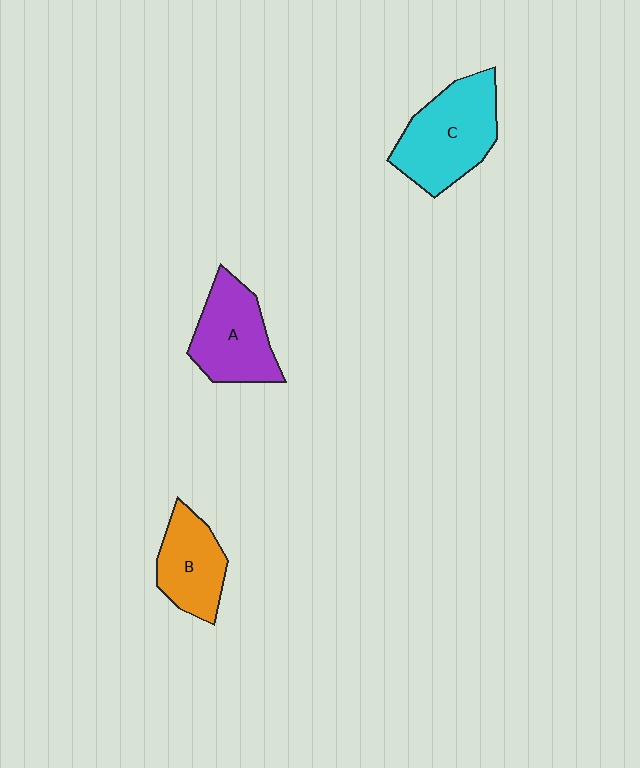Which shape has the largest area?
Shape C (cyan).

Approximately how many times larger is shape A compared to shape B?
Approximately 1.2 times.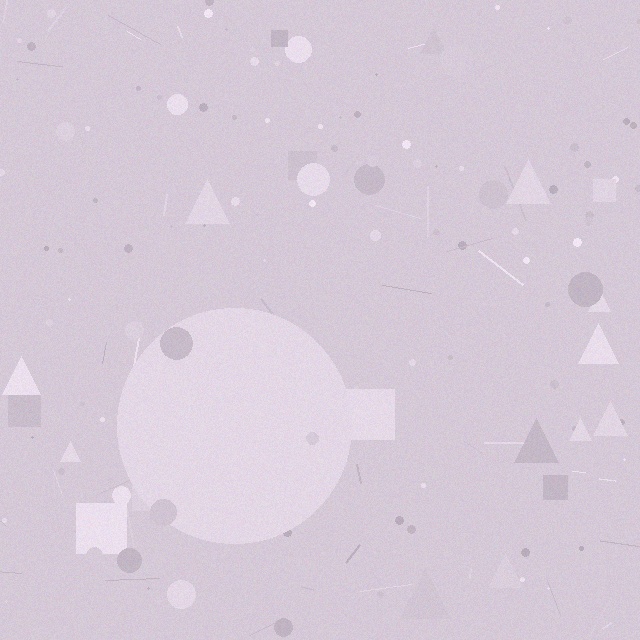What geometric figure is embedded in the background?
A circle is embedded in the background.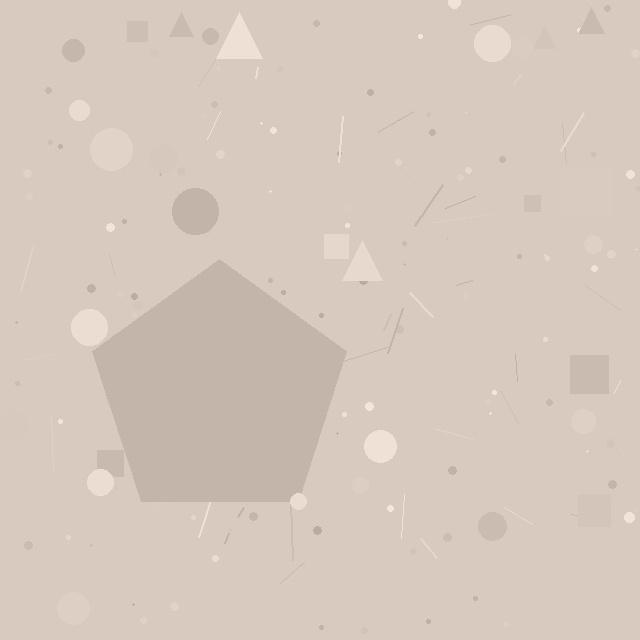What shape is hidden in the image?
A pentagon is hidden in the image.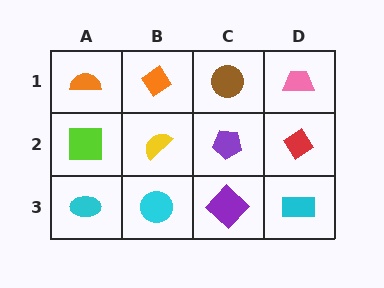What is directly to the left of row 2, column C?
A yellow semicircle.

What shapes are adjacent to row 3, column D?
A red diamond (row 2, column D), a purple diamond (row 3, column C).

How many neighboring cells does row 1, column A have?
2.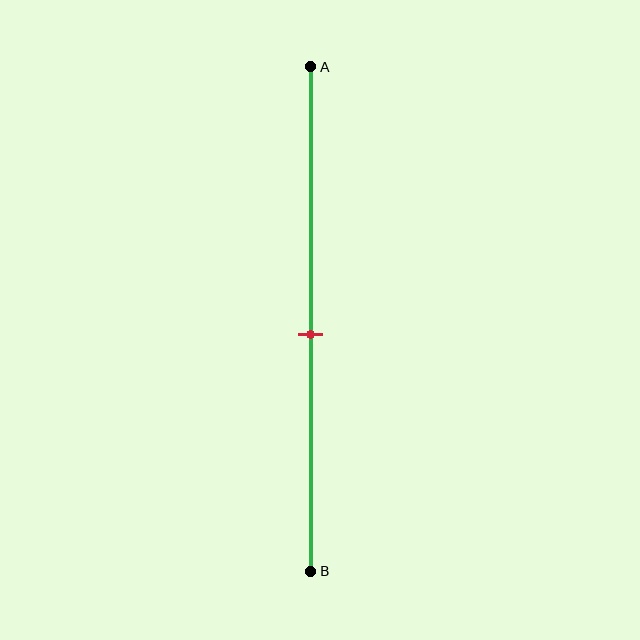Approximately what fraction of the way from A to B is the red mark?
The red mark is approximately 55% of the way from A to B.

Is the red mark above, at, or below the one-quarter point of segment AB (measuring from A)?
The red mark is below the one-quarter point of segment AB.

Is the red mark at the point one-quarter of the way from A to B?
No, the mark is at about 55% from A, not at the 25% one-quarter point.